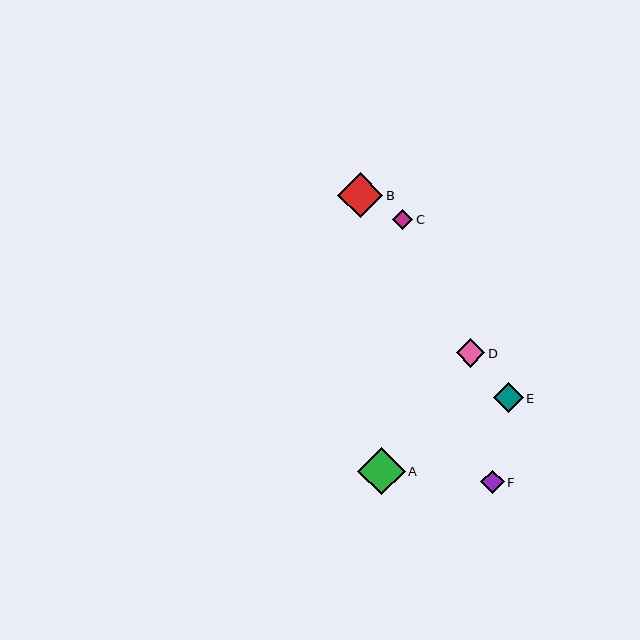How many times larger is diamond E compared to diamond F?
Diamond E is approximately 1.3 times the size of diamond F.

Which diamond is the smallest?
Diamond C is the smallest with a size of approximately 20 pixels.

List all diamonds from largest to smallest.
From largest to smallest: A, B, E, D, F, C.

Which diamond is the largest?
Diamond A is the largest with a size of approximately 47 pixels.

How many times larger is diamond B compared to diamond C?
Diamond B is approximately 2.2 times the size of diamond C.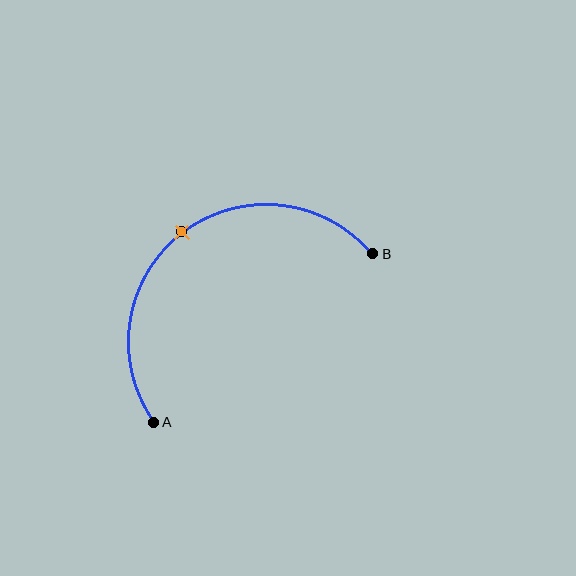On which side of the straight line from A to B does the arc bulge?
The arc bulges above and to the left of the straight line connecting A and B.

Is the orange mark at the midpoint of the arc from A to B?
Yes. The orange mark lies on the arc at equal arc-length from both A and B — it is the arc midpoint.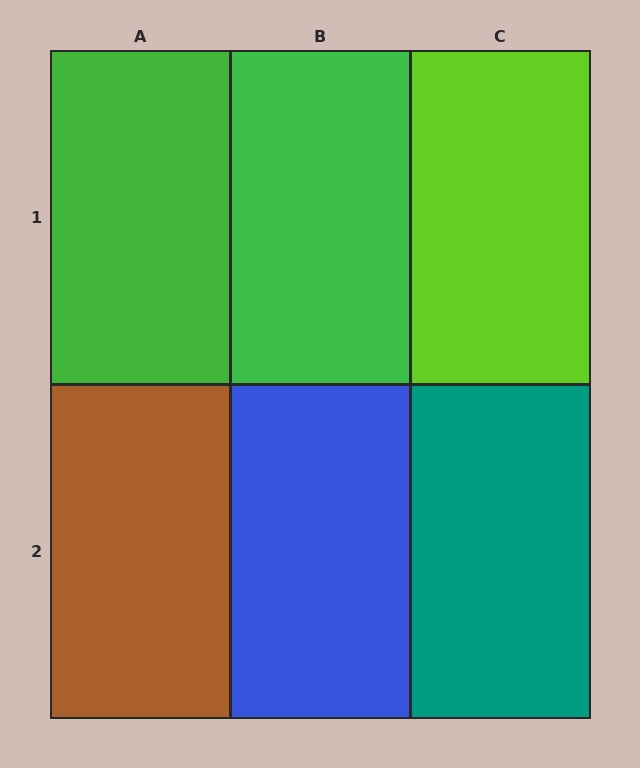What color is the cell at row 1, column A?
Green.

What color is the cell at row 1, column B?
Green.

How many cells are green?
2 cells are green.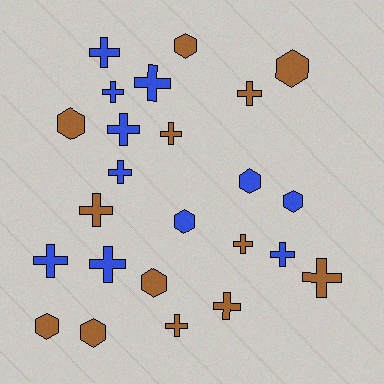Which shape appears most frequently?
Cross, with 15 objects.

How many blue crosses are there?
There are 8 blue crosses.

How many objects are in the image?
There are 24 objects.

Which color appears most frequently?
Brown, with 13 objects.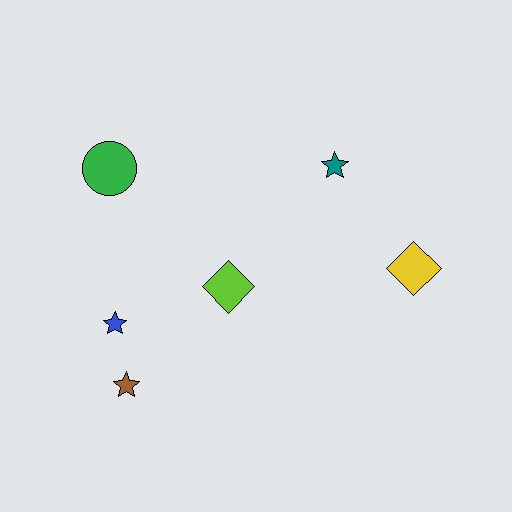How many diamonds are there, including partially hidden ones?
There are 2 diamonds.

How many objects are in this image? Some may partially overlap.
There are 6 objects.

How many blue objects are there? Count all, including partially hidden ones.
There is 1 blue object.